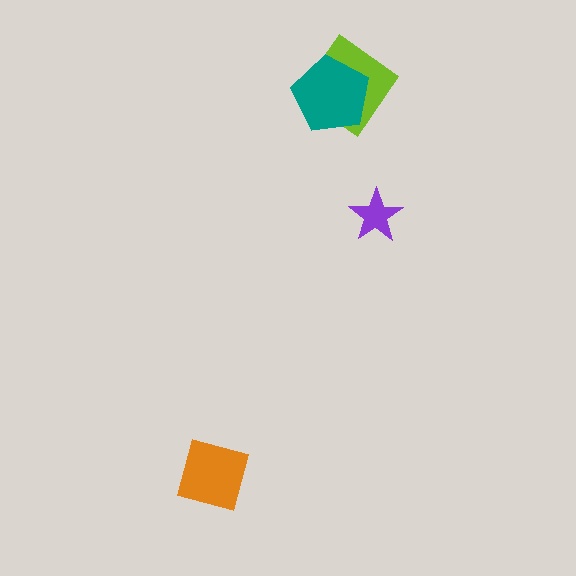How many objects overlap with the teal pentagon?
1 object overlaps with the teal pentagon.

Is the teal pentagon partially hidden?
No, no other shape covers it.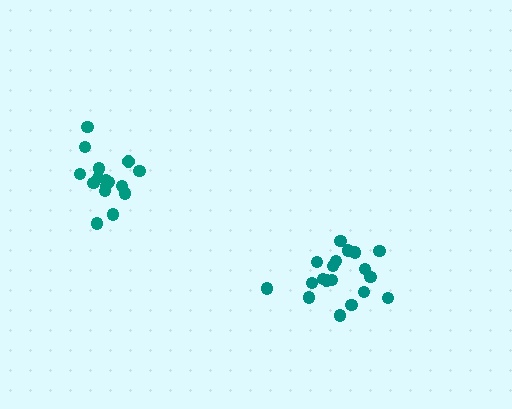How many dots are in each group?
Group 1: 19 dots, Group 2: 16 dots (35 total).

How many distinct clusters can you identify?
There are 2 distinct clusters.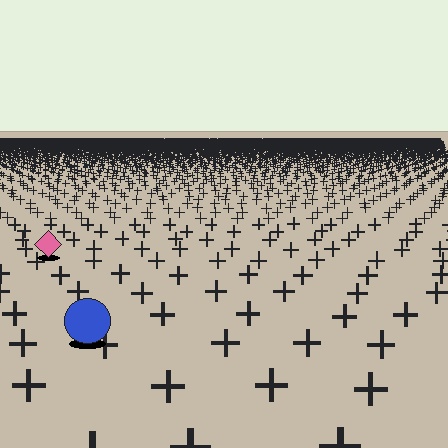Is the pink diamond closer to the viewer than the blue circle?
No. The blue circle is closer — you can tell from the texture gradient: the ground texture is coarser near it.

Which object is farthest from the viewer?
The pink diamond is farthest from the viewer. It appears smaller and the ground texture around it is denser.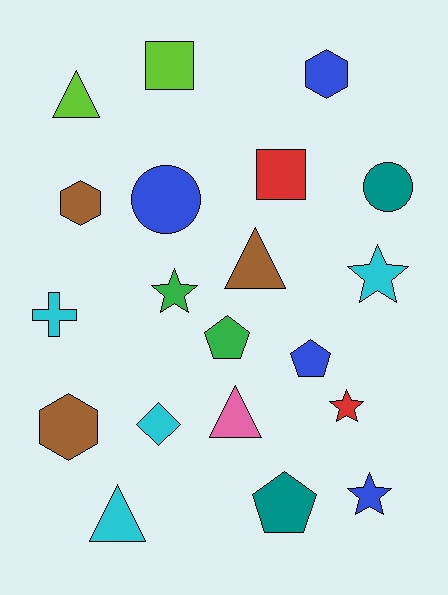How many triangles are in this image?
There are 4 triangles.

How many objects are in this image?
There are 20 objects.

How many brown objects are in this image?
There are 3 brown objects.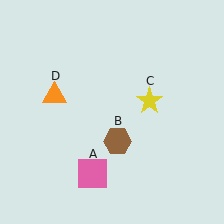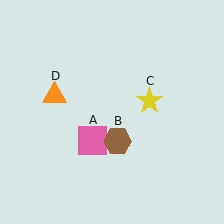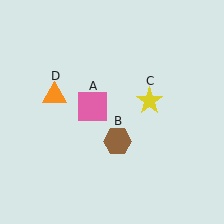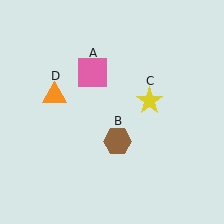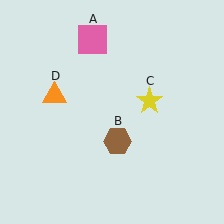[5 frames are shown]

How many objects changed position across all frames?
1 object changed position: pink square (object A).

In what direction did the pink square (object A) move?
The pink square (object A) moved up.